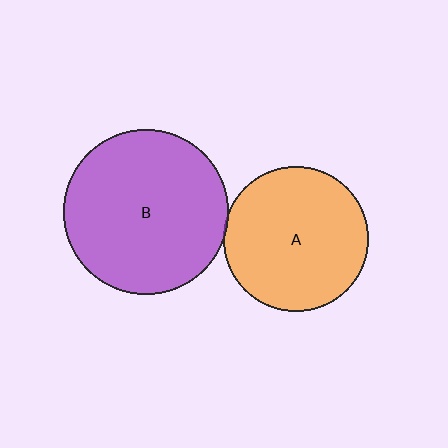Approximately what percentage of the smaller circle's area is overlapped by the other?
Approximately 5%.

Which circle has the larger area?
Circle B (purple).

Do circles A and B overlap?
Yes.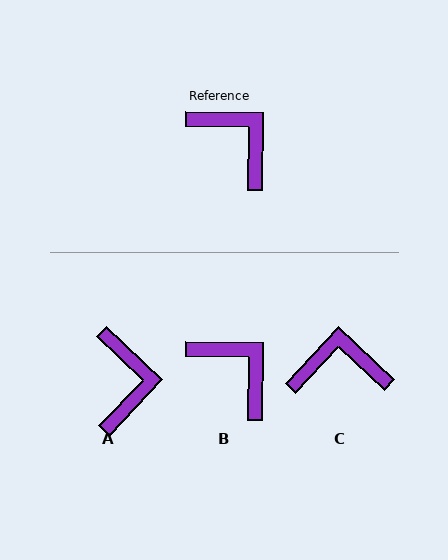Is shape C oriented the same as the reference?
No, it is off by about 48 degrees.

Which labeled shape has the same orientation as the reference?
B.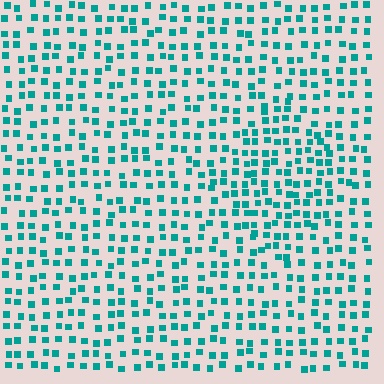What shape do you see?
I see a diamond.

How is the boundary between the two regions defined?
The boundary is defined by a change in element density (approximately 1.5x ratio). All elements are the same color, size, and shape.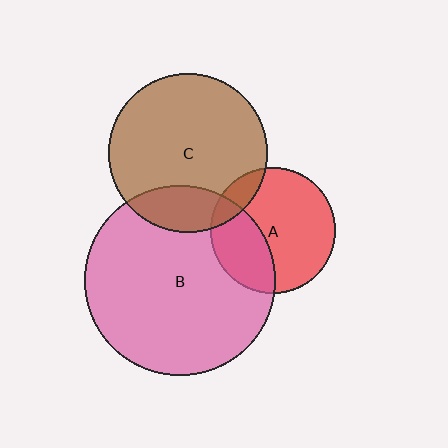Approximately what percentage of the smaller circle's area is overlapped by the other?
Approximately 20%.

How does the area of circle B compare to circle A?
Approximately 2.3 times.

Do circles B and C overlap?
Yes.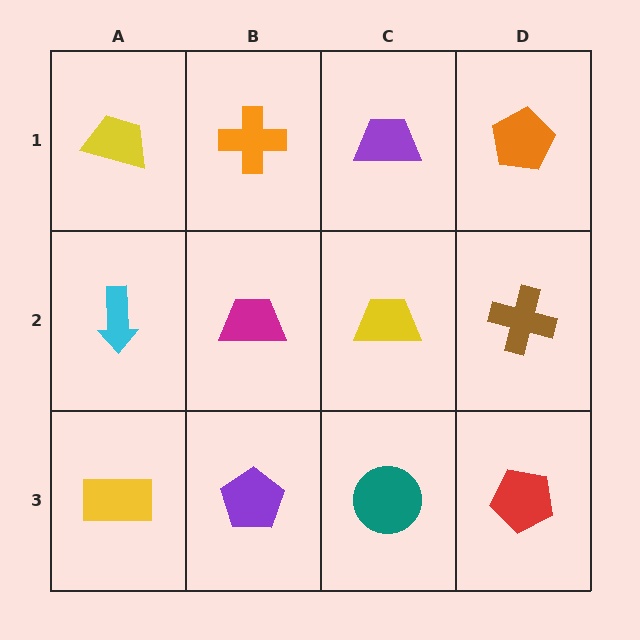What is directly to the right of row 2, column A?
A magenta trapezoid.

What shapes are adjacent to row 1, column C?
A yellow trapezoid (row 2, column C), an orange cross (row 1, column B), an orange pentagon (row 1, column D).